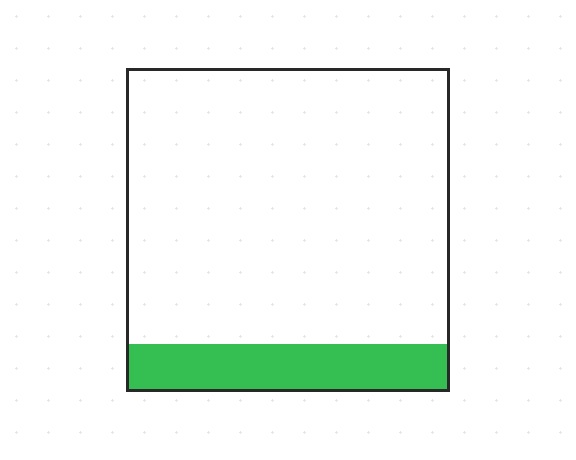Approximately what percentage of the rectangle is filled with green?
Approximately 15%.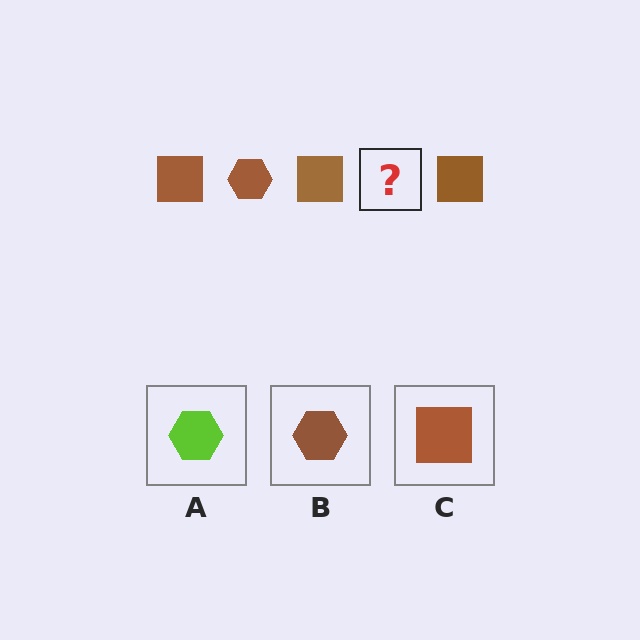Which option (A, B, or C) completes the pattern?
B.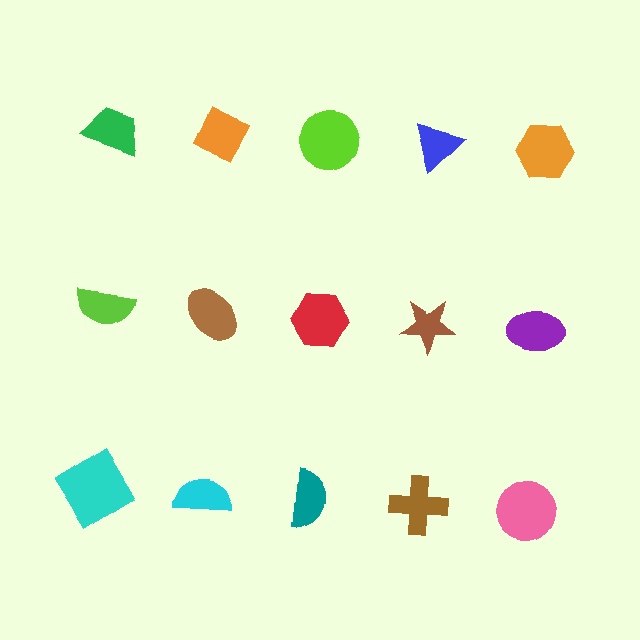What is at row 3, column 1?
A cyan diamond.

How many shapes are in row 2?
5 shapes.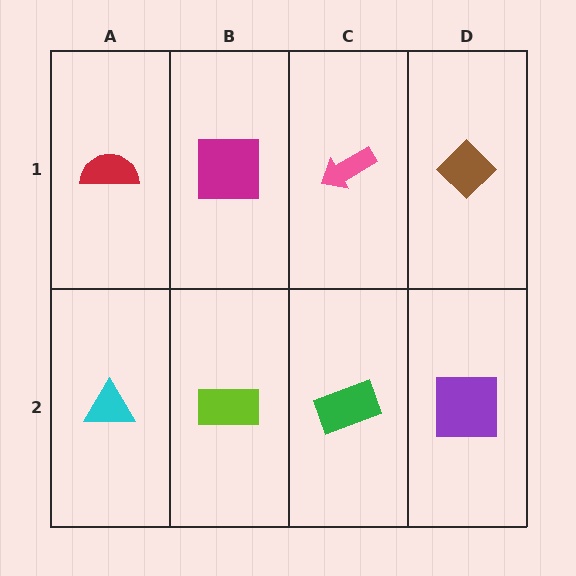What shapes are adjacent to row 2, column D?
A brown diamond (row 1, column D), a green rectangle (row 2, column C).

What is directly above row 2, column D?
A brown diamond.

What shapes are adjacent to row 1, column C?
A green rectangle (row 2, column C), a magenta square (row 1, column B), a brown diamond (row 1, column D).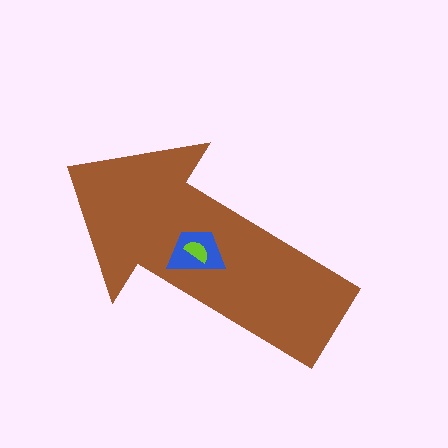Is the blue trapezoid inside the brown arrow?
Yes.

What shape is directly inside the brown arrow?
The blue trapezoid.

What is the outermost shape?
The brown arrow.